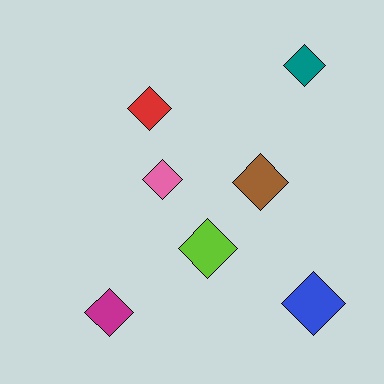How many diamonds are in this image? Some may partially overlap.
There are 7 diamonds.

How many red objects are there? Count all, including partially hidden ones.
There is 1 red object.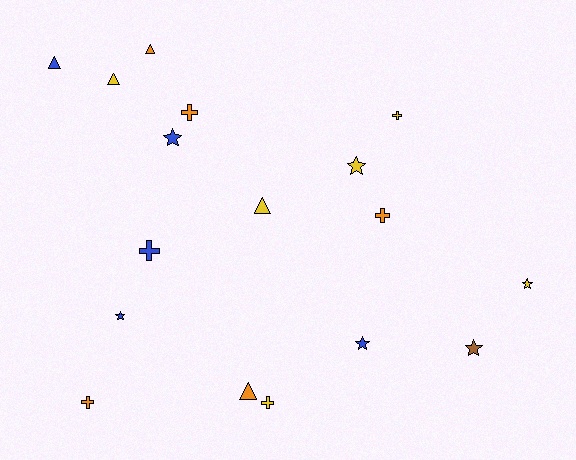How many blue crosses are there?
There is 1 blue cross.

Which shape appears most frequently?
Cross, with 6 objects.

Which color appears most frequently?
Yellow, with 6 objects.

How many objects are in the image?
There are 17 objects.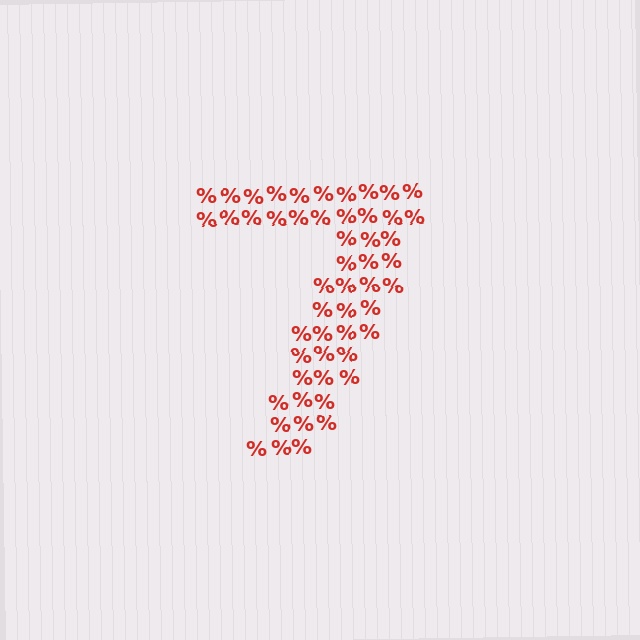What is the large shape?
The large shape is the digit 7.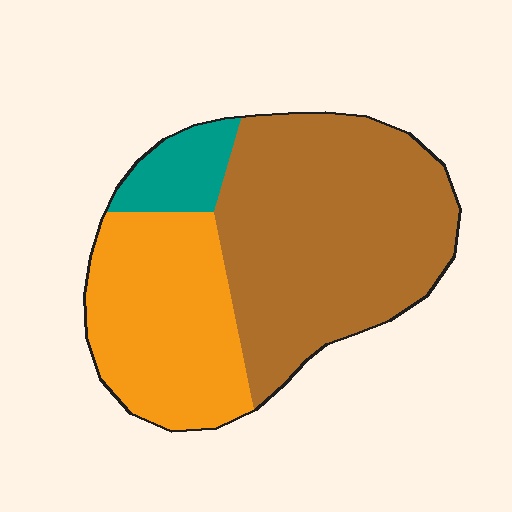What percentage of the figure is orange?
Orange covers 34% of the figure.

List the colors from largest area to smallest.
From largest to smallest: brown, orange, teal.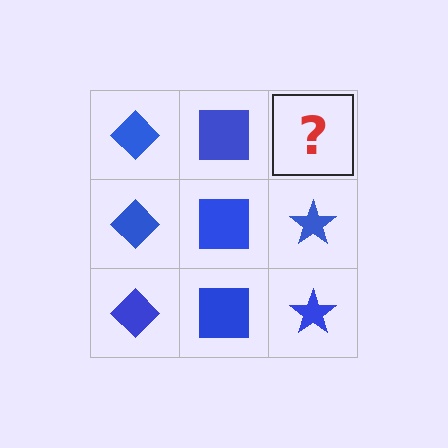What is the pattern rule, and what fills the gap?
The rule is that each column has a consistent shape. The gap should be filled with a blue star.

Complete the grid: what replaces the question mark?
The question mark should be replaced with a blue star.